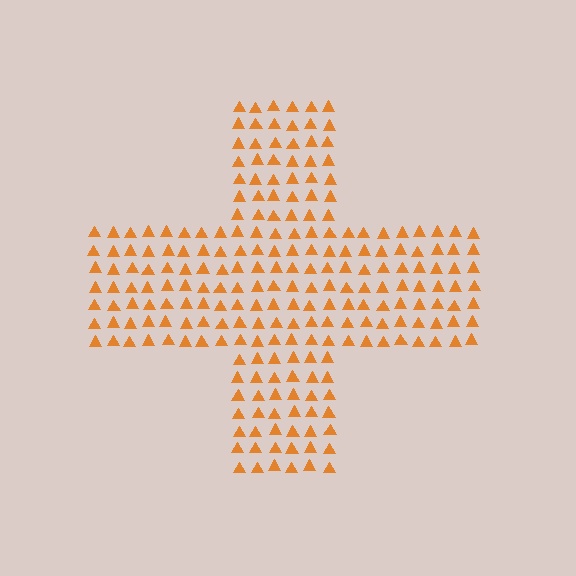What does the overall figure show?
The overall figure shows a cross.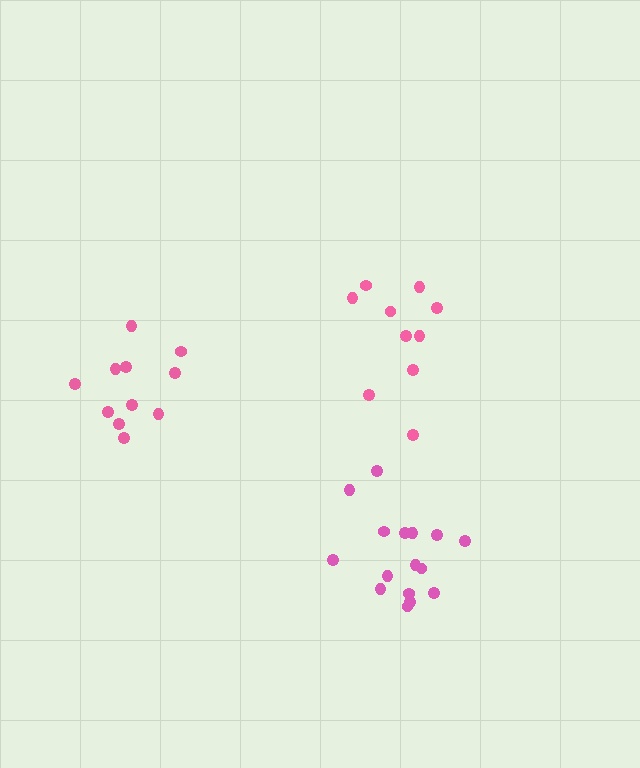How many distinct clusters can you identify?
There are 3 distinct clusters.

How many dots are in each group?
Group 1: 10 dots, Group 2: 16 dots, Group 3: 11 dots (37 total).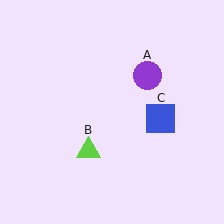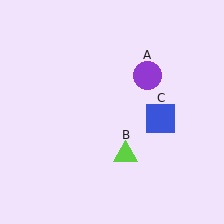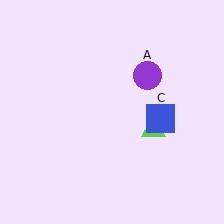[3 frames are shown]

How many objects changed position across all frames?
1 object changed position: lime triangle (object B).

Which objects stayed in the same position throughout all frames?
Purple circle (object A) and blue square (object C) remained stationary.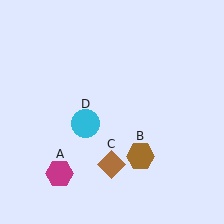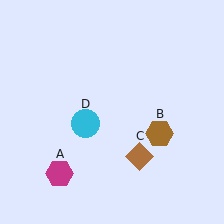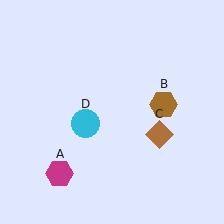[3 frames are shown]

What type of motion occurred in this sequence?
The brown hexagon (object B), brown diamond (object C) rotated counterclockwise around the center of the scene.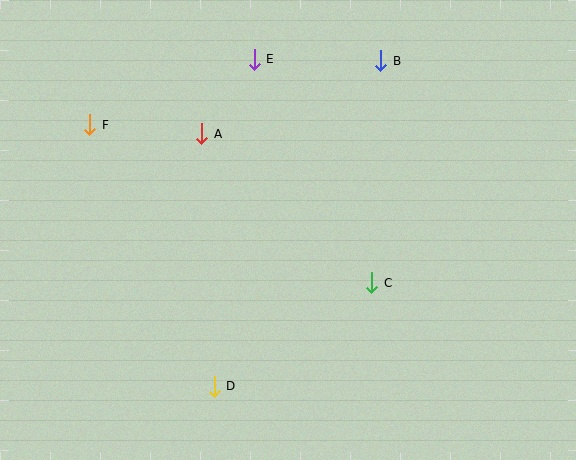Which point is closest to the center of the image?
Point C at (372, 283) is closest to the center.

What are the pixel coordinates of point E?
Point E is at (254, 59).